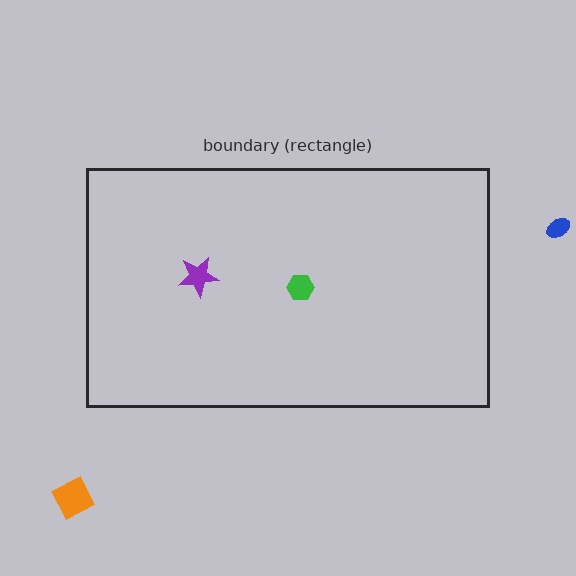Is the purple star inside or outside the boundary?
Inside.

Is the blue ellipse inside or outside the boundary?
Outside.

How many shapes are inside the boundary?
2 inside, 2 outside.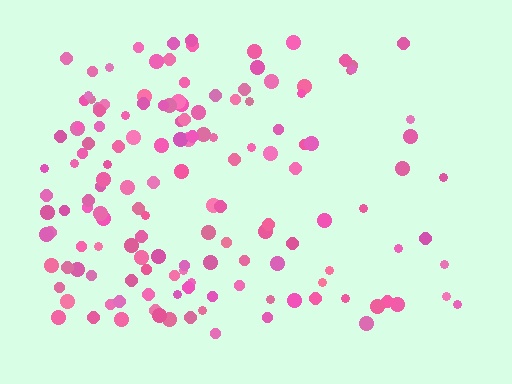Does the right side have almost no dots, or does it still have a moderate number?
Still a moderate number, just noticeably fewer than the left.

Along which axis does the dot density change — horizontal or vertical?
Horizontal.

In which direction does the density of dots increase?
From right to left, with the left side densest.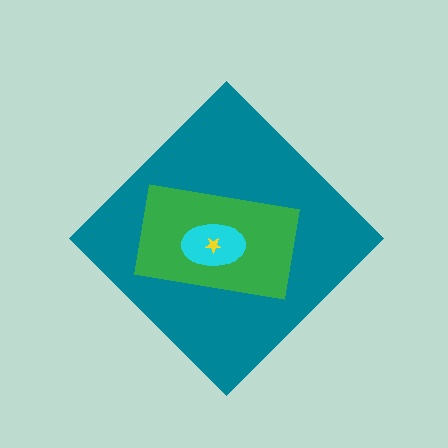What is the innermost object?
The yellow star.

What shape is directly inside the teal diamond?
The green rectangle.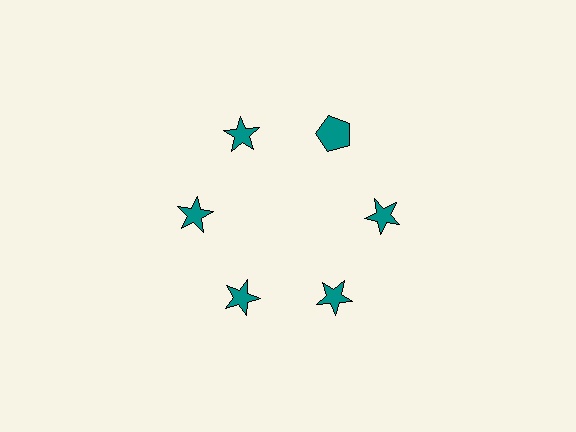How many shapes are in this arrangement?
There are 6 shapes arranged in a ring pattern.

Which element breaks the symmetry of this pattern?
The teal pentagon at roughly the 1 o'clock position breaks the symmetry. All other shapes are teal stars.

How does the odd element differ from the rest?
It has a different shape: pentagon instead of star.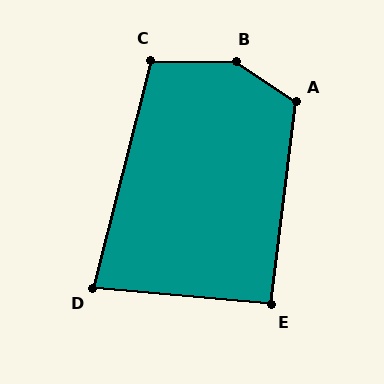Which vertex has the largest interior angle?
B, at approximately 147 degrees.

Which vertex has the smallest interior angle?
D, at approximately 81 degrees.